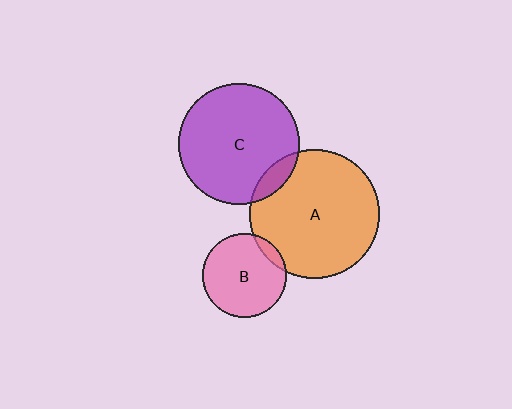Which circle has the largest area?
Circle A (orange).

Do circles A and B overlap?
Yes.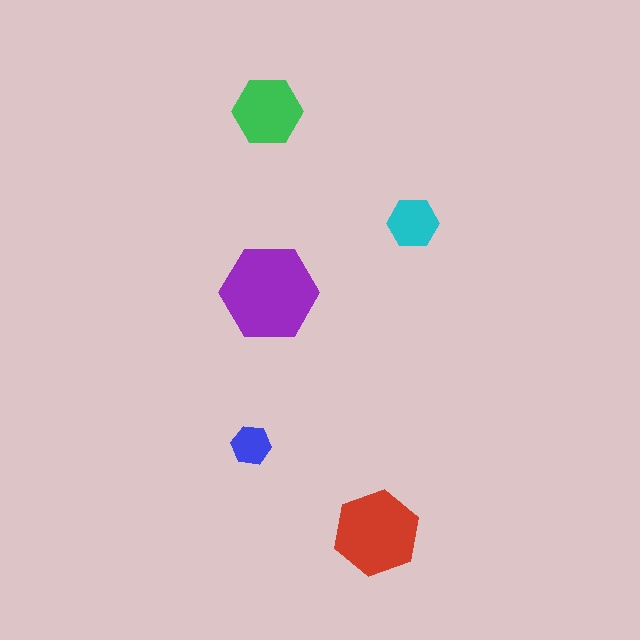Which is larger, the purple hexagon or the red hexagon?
The purple one.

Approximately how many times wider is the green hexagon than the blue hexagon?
About 1.5 times wider.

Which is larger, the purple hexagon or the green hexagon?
The purple one.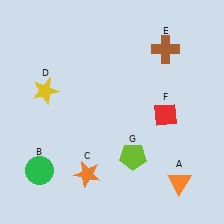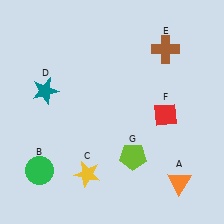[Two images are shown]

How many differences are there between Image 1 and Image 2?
There are 2 differences between the two images.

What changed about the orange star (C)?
In Image 1, C is orange. In Image 2, it changed to yellow.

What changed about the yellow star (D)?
In Image 1, D is yellow. In Image 2, it changed to teal.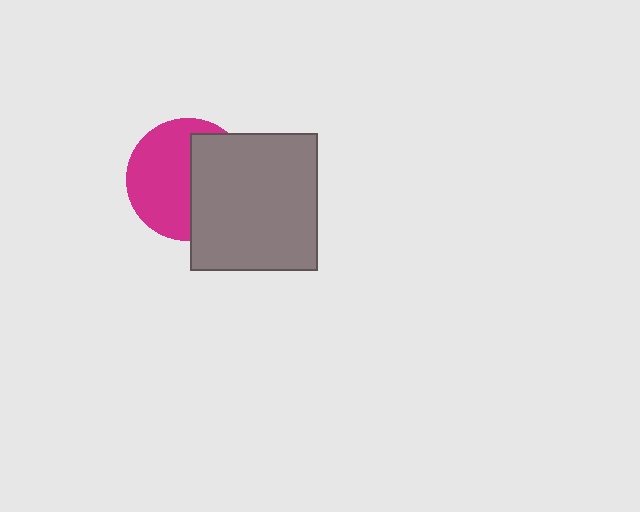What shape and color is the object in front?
The object in front is a gray rectangle.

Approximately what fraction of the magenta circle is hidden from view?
Roughly 45% of the magenta circle is hidden behind the gray rectangle.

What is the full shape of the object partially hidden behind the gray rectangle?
The partially hidden object is a magenta circle.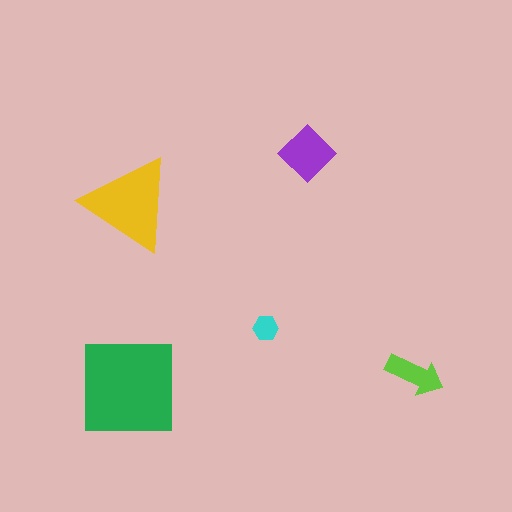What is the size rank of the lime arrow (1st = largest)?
4th.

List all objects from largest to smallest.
The green square, the yellow triangle, the purple diamond, the lime arrow, the cyan hexagon.